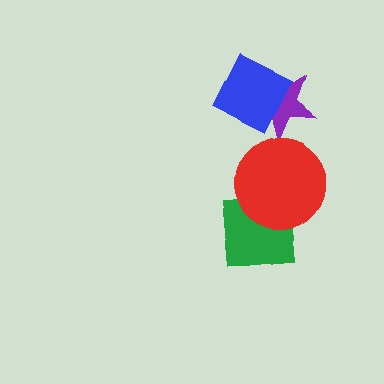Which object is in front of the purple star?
The blue diamond is in front of the purple star.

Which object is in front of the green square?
The red circle is in front of the green square.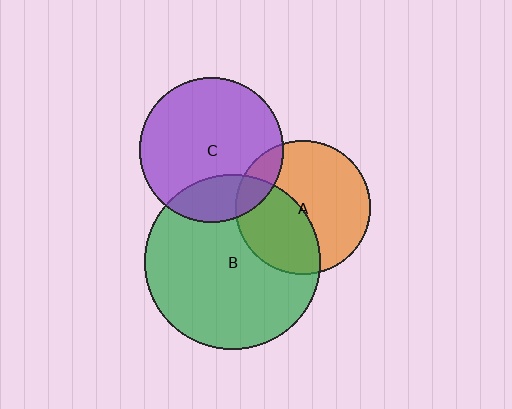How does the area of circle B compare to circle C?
Approximately 1.5 times.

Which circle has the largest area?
Circle B (green).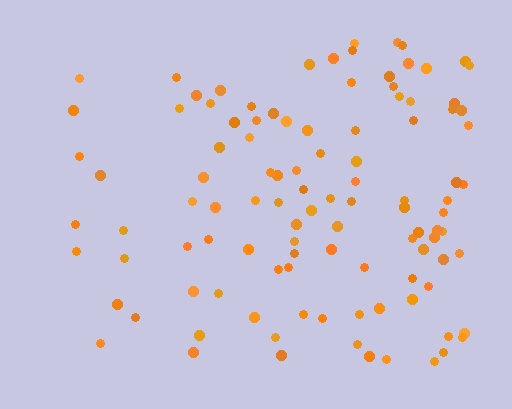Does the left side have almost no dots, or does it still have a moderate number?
Still a moderate number, just noticeably fewer than the right.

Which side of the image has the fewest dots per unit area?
The left.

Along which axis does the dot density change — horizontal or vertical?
Horizontal.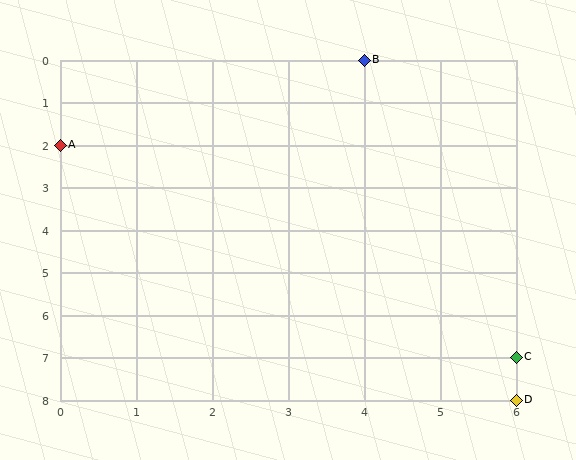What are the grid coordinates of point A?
Point A is at grid coordinates (0, 2).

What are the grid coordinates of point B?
Point B is at grid coordinates (4, 0).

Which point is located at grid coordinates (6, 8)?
Point D is at (6, 8).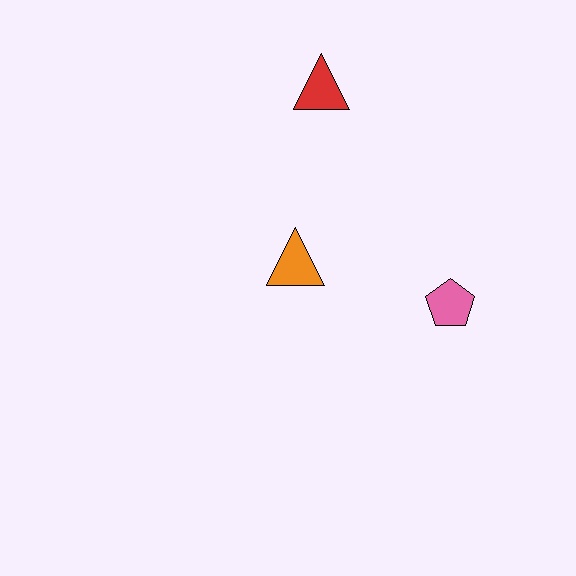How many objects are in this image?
There are 3 objects.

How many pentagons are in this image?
There is 1 pentagon.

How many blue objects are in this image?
There are no blue objects.